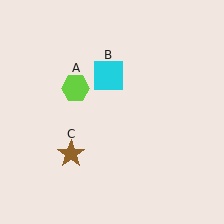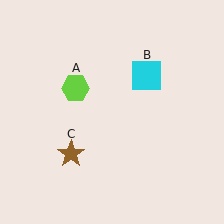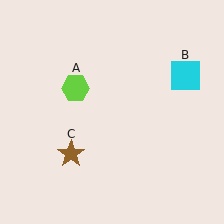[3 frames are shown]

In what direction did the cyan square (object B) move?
The cyan square (object B) moved right.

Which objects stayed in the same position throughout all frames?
Lime hexagon (object A) and brown star (object C) remained stationary.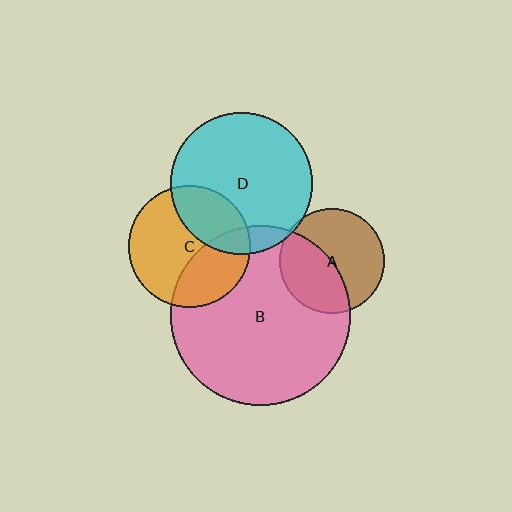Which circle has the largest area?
Circle B (pink).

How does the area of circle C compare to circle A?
Approximately 1.3 times.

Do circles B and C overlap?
Yes.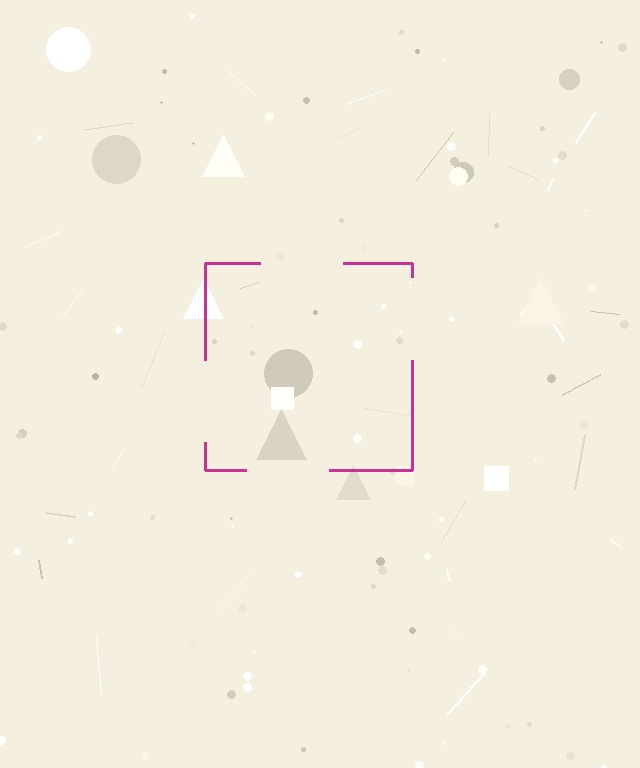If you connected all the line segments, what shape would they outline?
They would outline a square.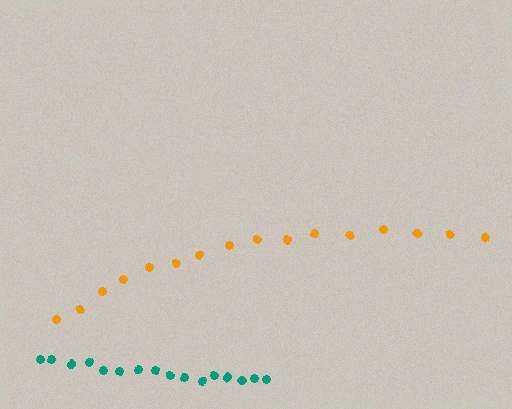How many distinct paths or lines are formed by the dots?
There are 2 distinct paths.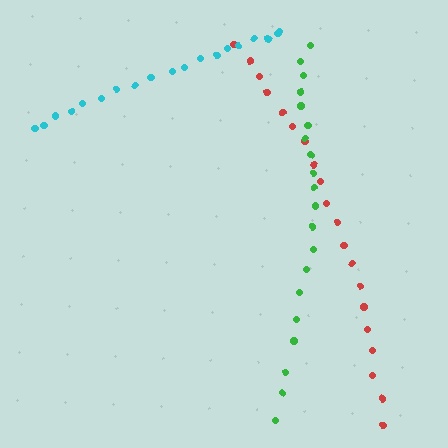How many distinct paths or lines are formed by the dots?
There are 3 distinct paths.